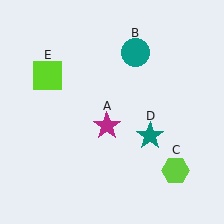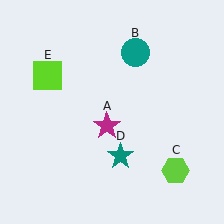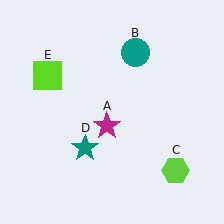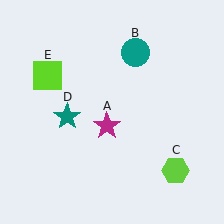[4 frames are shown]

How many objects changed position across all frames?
1 object changed position: teal star (object D).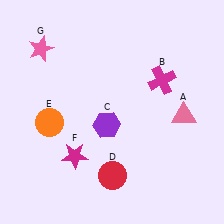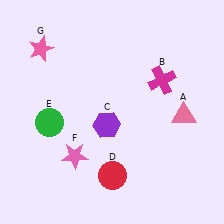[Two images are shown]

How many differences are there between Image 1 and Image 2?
There are 2 differences between the two images.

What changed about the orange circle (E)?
In Image 1, E is orange. In Image 2, it changed to green.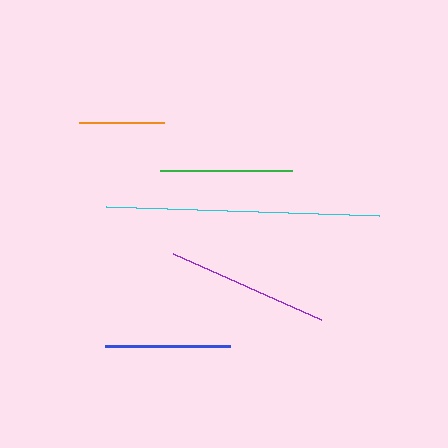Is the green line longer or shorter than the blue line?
The green line is longer than the blue line.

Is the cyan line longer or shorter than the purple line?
The cyan line is longer than the purple line.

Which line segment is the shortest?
The orange line is the shortest at approximately 85 pixels.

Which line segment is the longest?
The cyan line is the longest at approximately 273 pixels.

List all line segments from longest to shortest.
From longest to shortest: cyan, purple, green, blue, orange.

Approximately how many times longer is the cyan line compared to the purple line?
The cyan line is approximately 1.7 times the length of the purple line.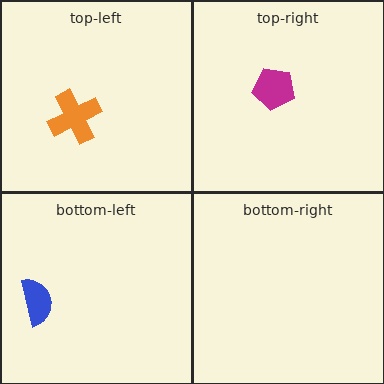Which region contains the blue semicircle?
The bottom-left region.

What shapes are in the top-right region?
The magenta pentagon.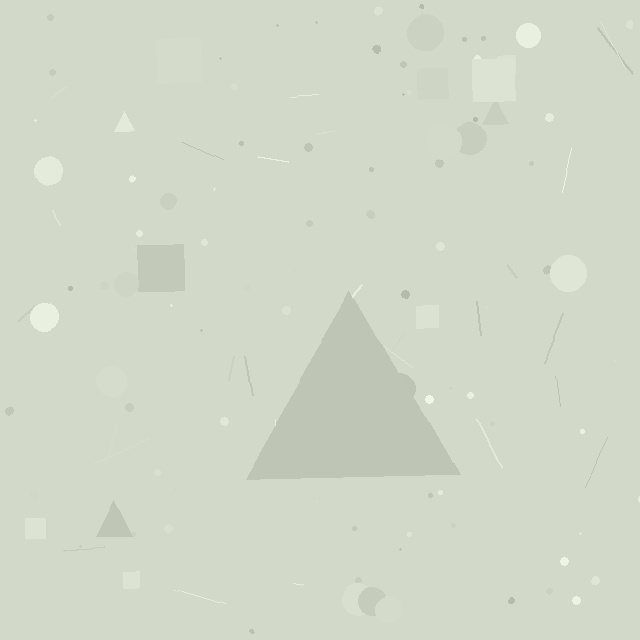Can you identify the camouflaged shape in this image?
The camouflaged shape is a triangle.